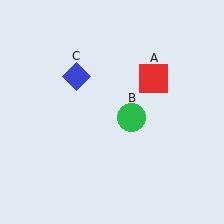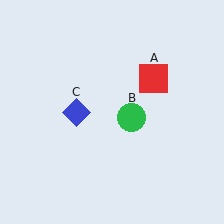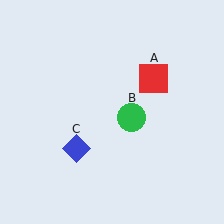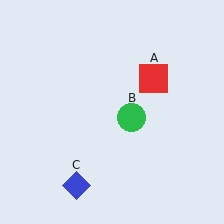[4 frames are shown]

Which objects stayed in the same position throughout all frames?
Red square (object A) and green circle (object B) remained stationary.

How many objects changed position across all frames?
1 object changed position: blue diamond (object C).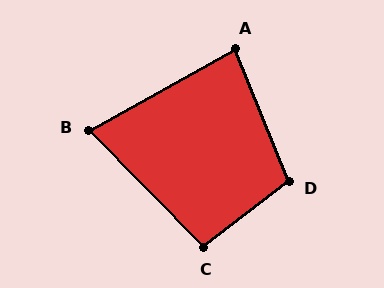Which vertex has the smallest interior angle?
B, at approximately 75 degrees.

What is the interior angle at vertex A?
Approximately 83 degrees (acute).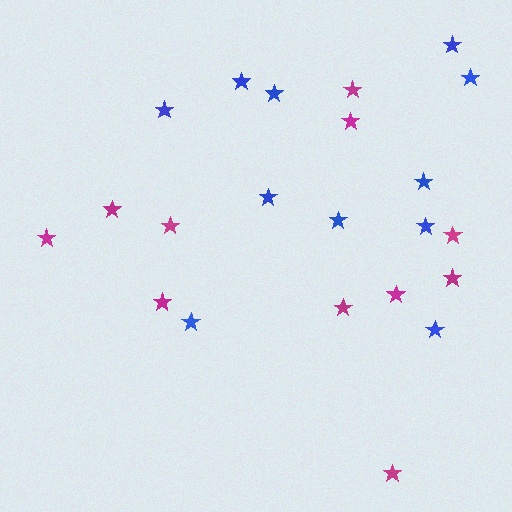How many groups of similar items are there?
There are 2 groups: one group of blue stars (11) and one group of magenta stars (11).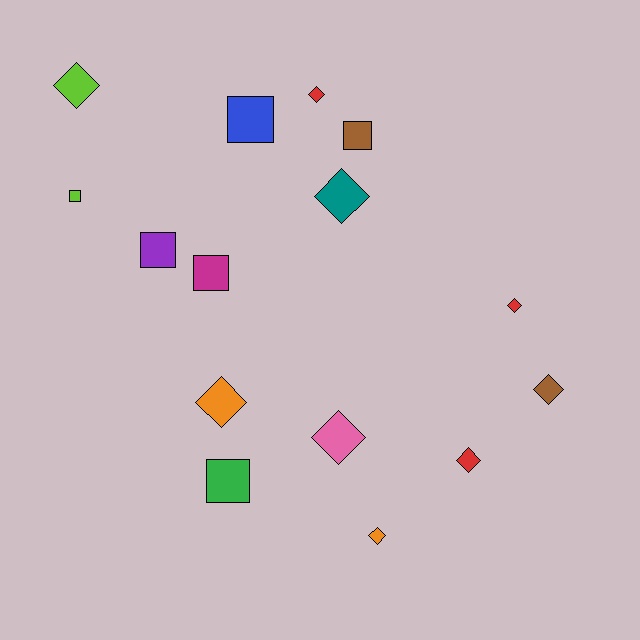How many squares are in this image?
There are 6 squares.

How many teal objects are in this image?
There is 1 teal object.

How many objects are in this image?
There are 15 objects.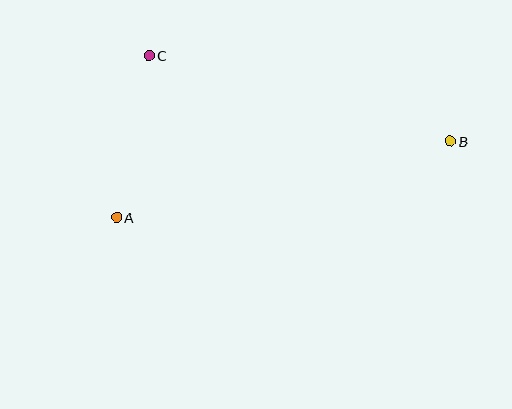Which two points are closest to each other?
Points A and C are closest to each other.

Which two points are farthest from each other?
Points A and B are farthest from each other.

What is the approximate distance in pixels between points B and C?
The distance between B and C is approximately 313 pixels.